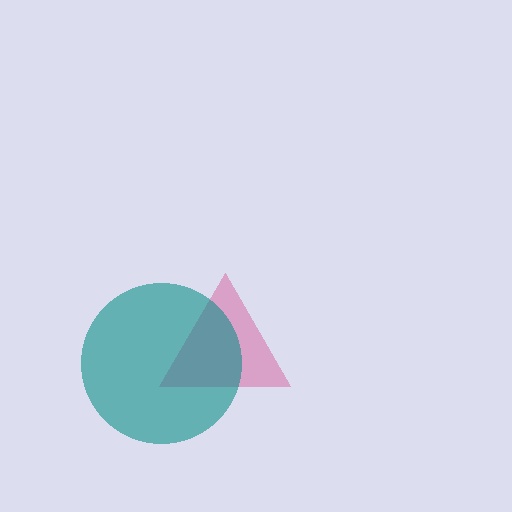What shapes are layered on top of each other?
The layered shapes are: a pink triangle, a teal circle.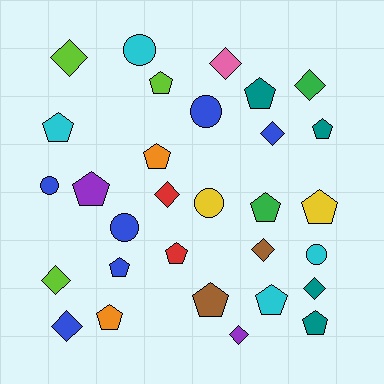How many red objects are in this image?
There are 2 red objects.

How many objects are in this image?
There are 30 objects.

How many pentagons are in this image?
There are 14 pentagons.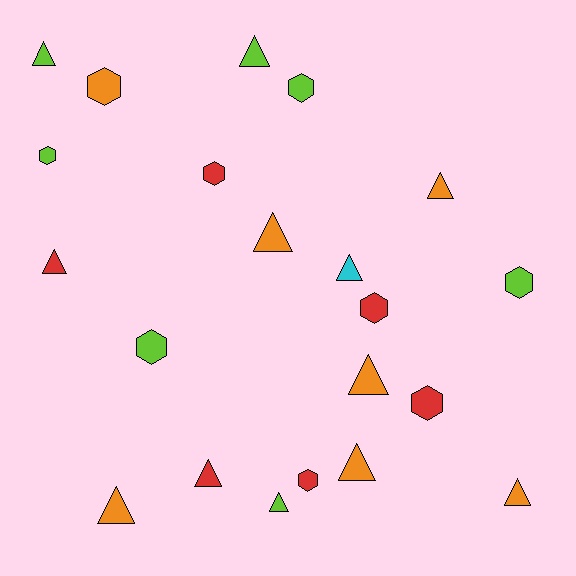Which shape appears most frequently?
Triangle, with 12 objects.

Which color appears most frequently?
Lime, with 7 objects.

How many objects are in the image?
There are 21 objects.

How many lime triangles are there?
There are 3 lime triangles.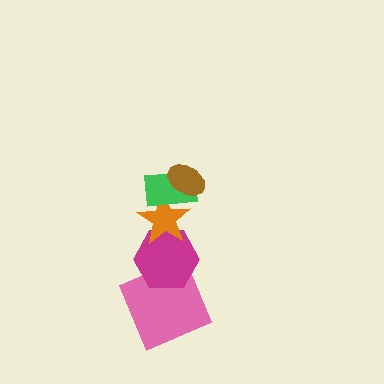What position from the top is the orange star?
The orange star is 3rd from the top.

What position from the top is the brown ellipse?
The brown ellipse is 1st from the top.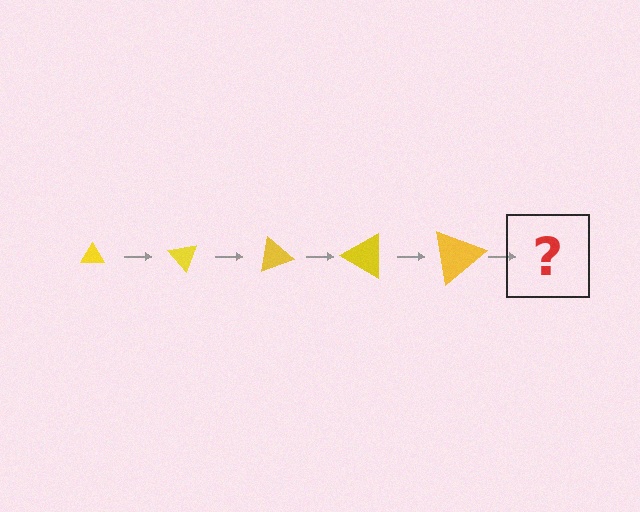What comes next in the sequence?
The next element should be a triangle, larger than the previous one and rotated 250 degrees from the start.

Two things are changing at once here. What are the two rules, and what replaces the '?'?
The two rules are that the triangle grows larger each step and it rotates 50 degrees each step. The '?' should be a triangle, larger than the previous one and rotated 250 degrees from the start.